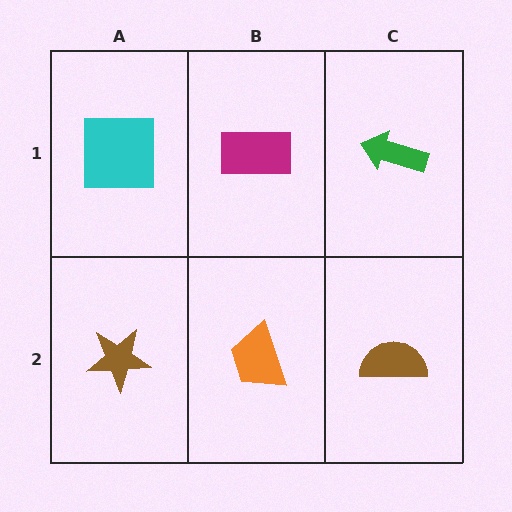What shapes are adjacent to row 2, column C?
A green arrow (row 1, column C), an orange trapezoid (row 2, column B).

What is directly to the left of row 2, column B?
A brown star.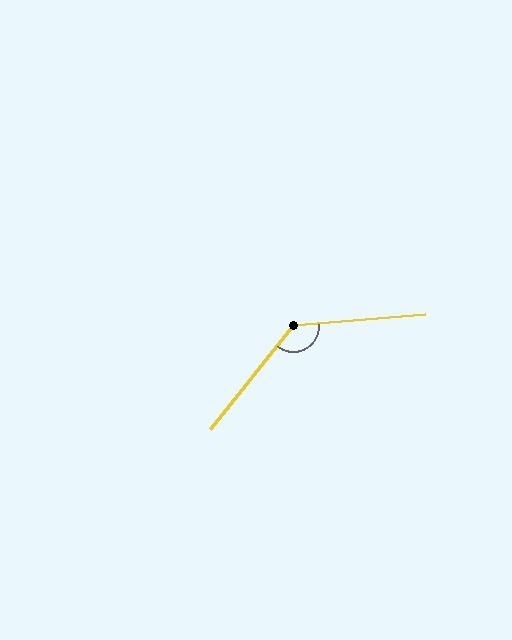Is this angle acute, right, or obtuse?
It is obtuse.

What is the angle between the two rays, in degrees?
Approximately 134 degrees.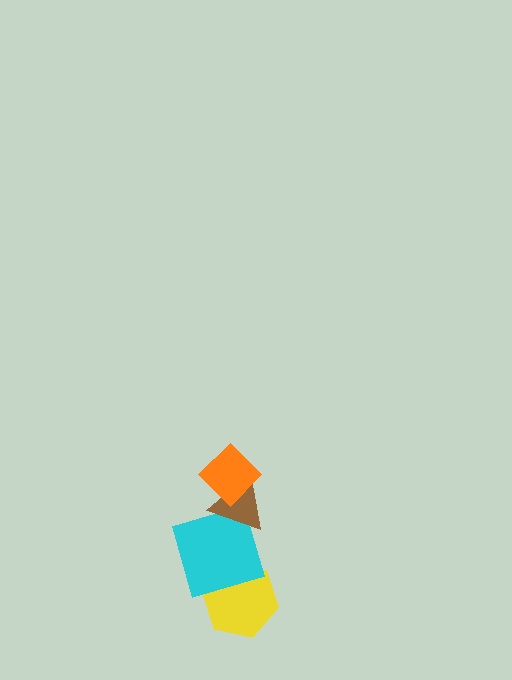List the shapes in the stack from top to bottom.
From top to bottom: the orange diamond, the brown triangle, the cyan square, the yellow hexagon.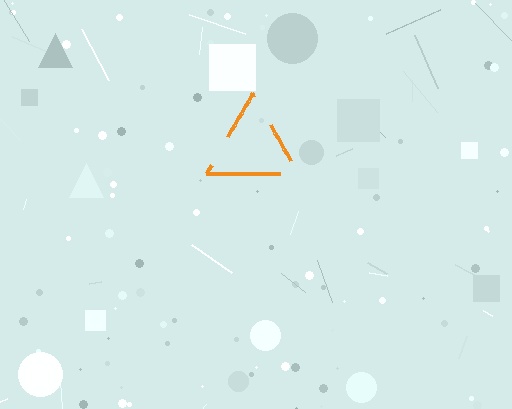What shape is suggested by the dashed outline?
The dashed outline suggests a triangle.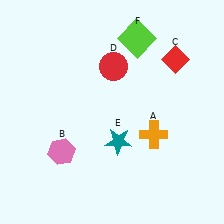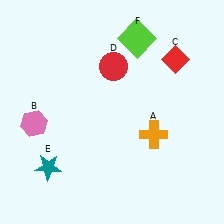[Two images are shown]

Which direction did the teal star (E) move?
The teal star (E) moved left.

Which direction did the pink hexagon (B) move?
The pink hexagon (B) moved up.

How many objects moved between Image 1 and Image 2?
2 objects moved between the two images.